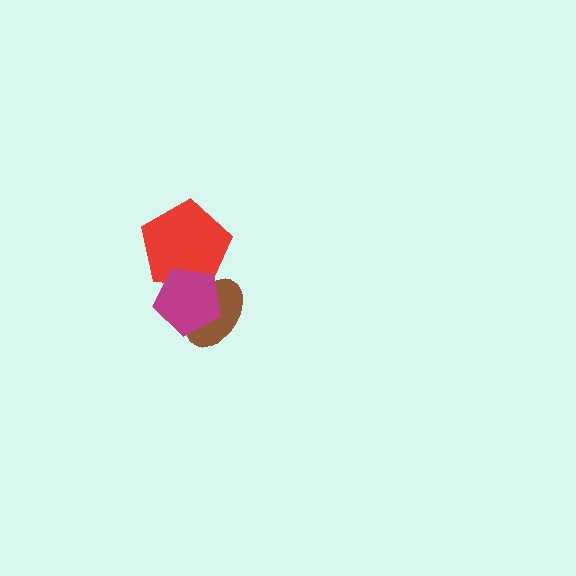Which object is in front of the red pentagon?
The magenta pentagon is in front of the red pentagon.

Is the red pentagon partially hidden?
Yes, it is partially covered by another shape.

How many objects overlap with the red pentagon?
2 objects overlap with the red pentagon.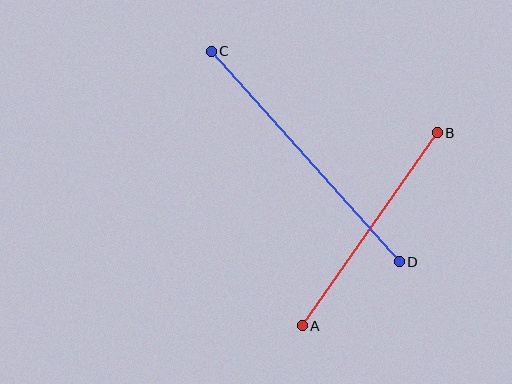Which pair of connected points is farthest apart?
Points C and D are farthest apart.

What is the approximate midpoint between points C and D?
The midpoint is at approximately (305, 156) pixels.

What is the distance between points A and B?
The distance is approximately 236 pixels.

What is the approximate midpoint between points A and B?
The midpoint is at approximately (370, 229) pixels.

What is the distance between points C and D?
The distance is approximately 282 pixels.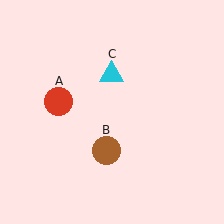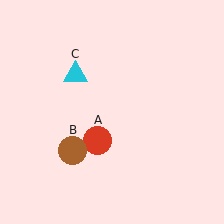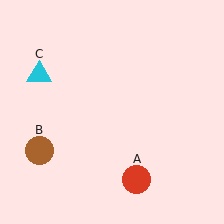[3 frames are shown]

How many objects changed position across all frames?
3 objects changed position: red circle (object A), brown circle (object B), cyan triangle (object C).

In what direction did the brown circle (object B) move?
The brown circle (object B) moved left.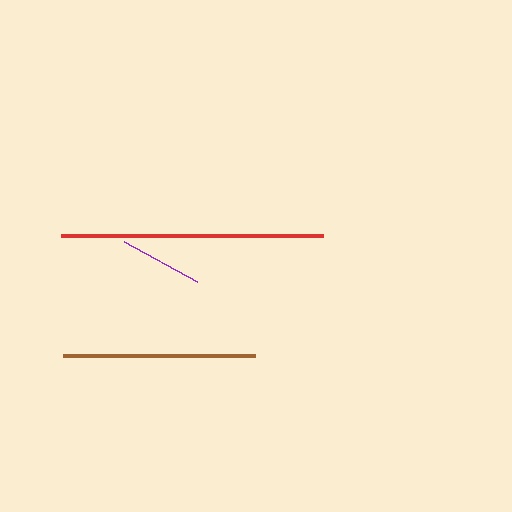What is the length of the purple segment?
The purple segment is approximately 83 pixels long.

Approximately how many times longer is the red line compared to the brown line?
The red line is approximately 1.4 times the length of the brown line.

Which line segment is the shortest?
The purple line is the shortest at approximately 83 pixels.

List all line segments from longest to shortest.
From longest to shortest: red, brown, purple.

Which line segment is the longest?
The red line is the longest at approximately 261 pixels.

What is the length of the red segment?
The red segment is approximately 261 pixels long.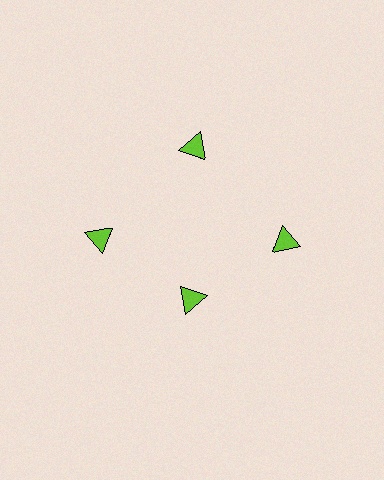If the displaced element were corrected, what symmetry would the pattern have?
It would have 4-fold rotational symmetry — the pattern would map onto itself every 90 degrees.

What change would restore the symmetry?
The symmetry would be restored by moving it outward, back onto the ring so that all 4 triangles sit at equal angles and equal distance from the center.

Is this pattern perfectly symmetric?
No. The 4 lime triangles are arranged in a ring, but one element near the 6 o'clock position is pulled inward toward the center, breaking the 4-fold rotational symmetry.